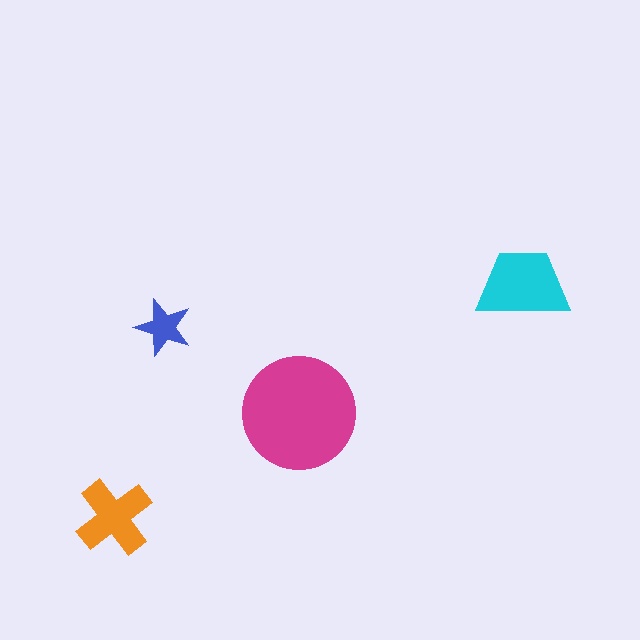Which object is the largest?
The magenta circle.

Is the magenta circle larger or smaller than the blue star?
Larger.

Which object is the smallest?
The blue star.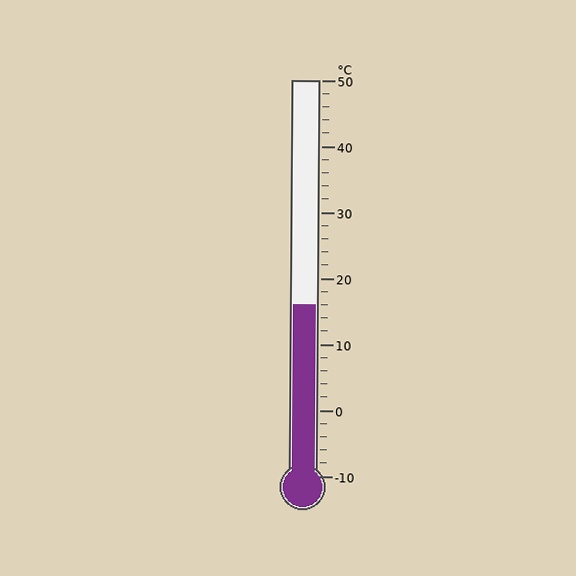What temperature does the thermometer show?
The thermometer shows approximately 16°C.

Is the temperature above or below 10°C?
The temperature is above 10°C.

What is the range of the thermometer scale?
The thermometer scale ranges from -10°C to 50°C.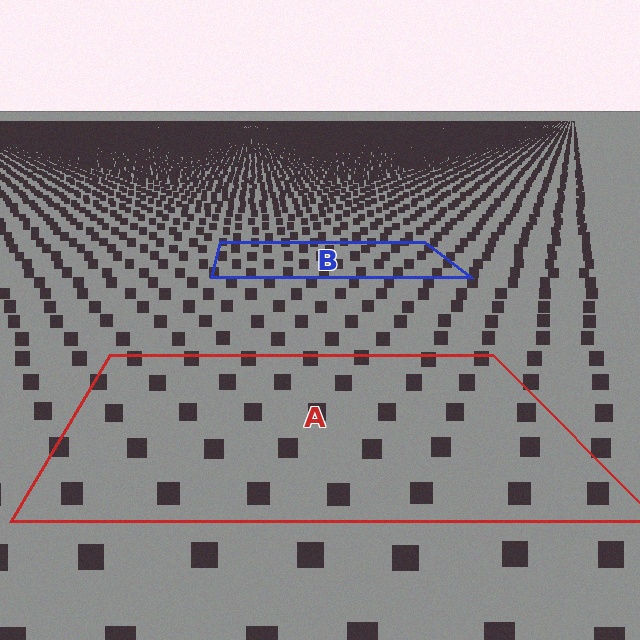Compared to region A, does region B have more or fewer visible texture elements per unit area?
Region B has more texture elements per unit area — they are packed more densely because it is farther away.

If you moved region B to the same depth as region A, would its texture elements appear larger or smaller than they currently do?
They would appear larger. At a closer depth, the same texture elements are projected at a bigger on-screen size.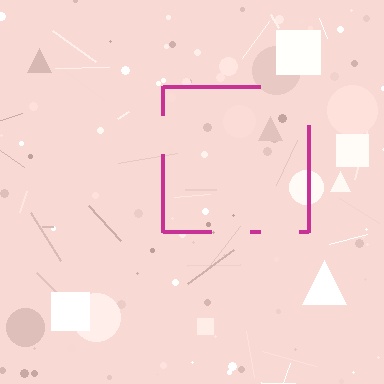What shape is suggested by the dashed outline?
The dashed outline suggests a square.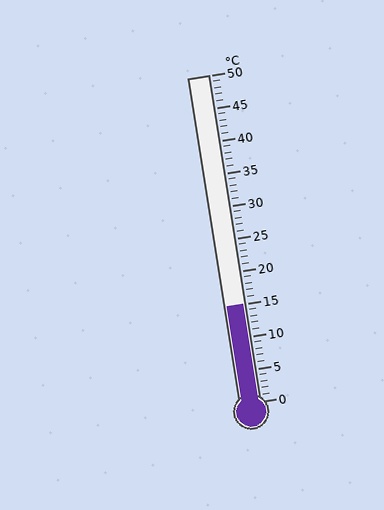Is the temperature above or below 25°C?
The temperature is below 25°C.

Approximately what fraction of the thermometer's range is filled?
The thermometer is filled to approximately 30% of its range.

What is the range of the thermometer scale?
The thermometer scale ranges from 0°C to 50°C.